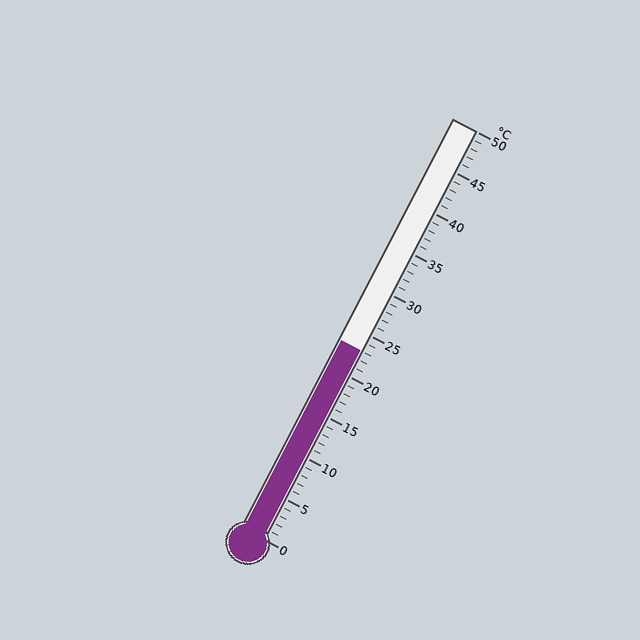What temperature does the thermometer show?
The thermometer shows approximately 23°C.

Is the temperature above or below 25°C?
The temperature is below 25°C.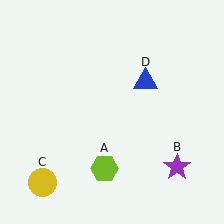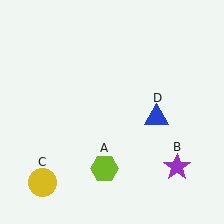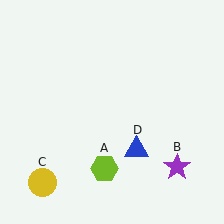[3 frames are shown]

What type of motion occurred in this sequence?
The blue triangle (object D) rotated clockwise around the center of the scene.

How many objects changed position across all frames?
1 object changed position: blue triangle (object D).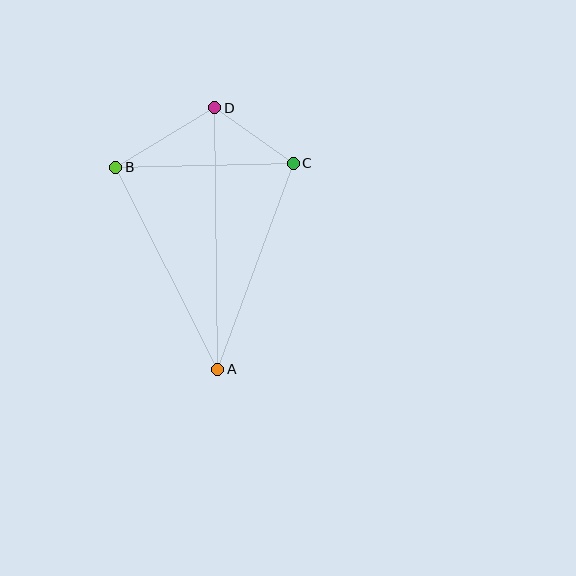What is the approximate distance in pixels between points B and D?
The distance between B and D is approximately 115 pixels.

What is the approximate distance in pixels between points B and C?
The distance between B and C is approximately 177 pixels.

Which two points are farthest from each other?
Points A and D are farthest from each other.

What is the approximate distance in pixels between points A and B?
The distance between A and B is approximately 227 pixels.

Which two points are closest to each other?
Points C and D are closest to each other.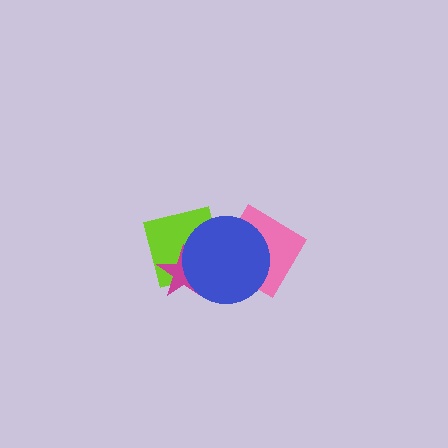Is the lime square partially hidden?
Yes, it is partially covered by another shape.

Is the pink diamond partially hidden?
Yes, it is partially covered by another shape.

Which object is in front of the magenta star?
The blue circle is in front of the magenta star.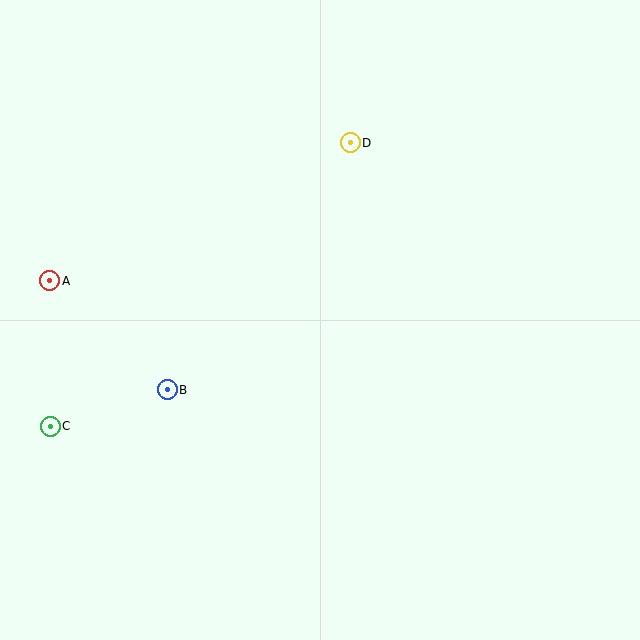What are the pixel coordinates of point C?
Point C is at (50, 426).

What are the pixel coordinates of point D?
Point D is at (350, 143).